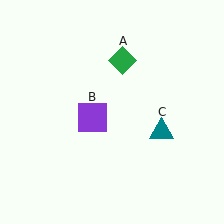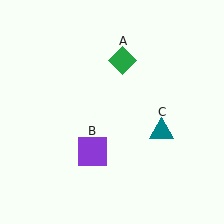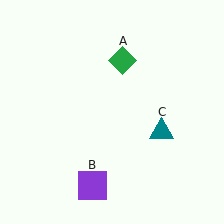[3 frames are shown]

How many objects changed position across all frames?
1 object changed position: purple square (object B).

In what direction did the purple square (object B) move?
The purple square (object B) moved down.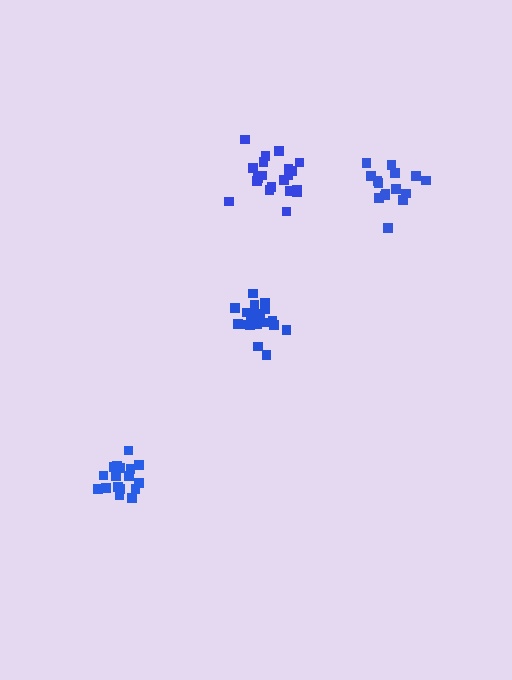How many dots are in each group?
Group 1: 20 dots, Group 2: 18 dots, Group 3: 21 dots, Group 4: 15 dots (74 total).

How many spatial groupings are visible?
There are 4 spatial groupings.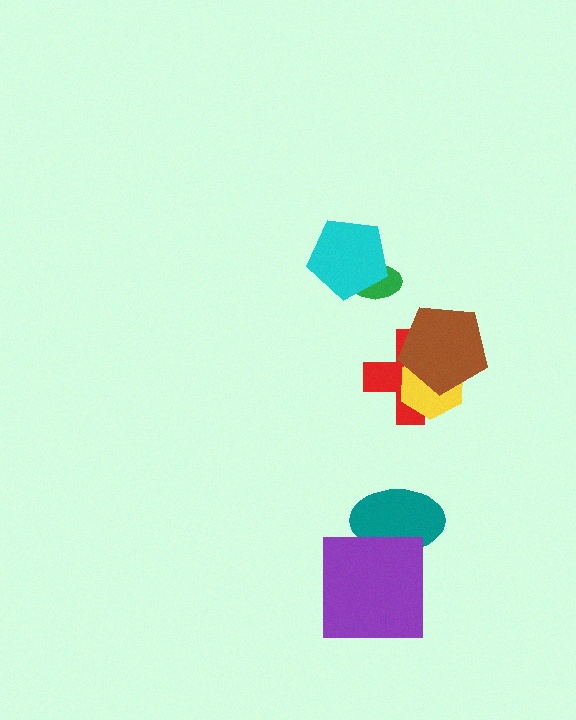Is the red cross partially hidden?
Yes, it is partially covered by another shape.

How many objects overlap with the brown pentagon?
2 objects overlap with the brown pentagon.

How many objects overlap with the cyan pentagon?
1 object overlaps with the cyan pentagon.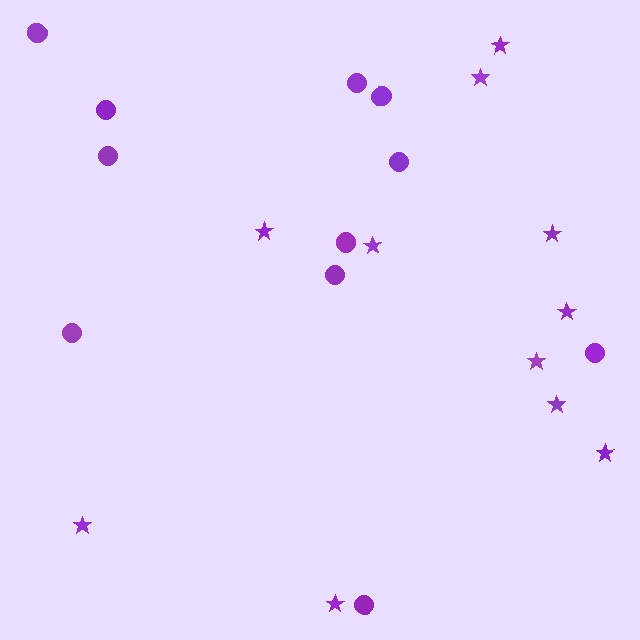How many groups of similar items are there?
There are 2 groups: one group of circles (11) and one group of stars (11).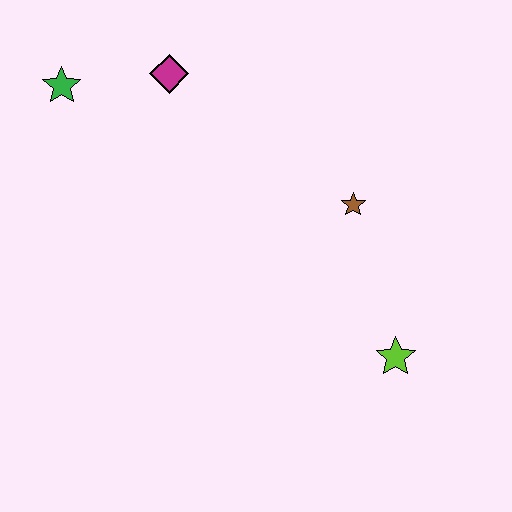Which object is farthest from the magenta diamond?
The lime star is farthest from the magenta diamond.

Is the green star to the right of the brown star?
No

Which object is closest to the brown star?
The lime star is closest to the brown star.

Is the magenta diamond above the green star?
Yes